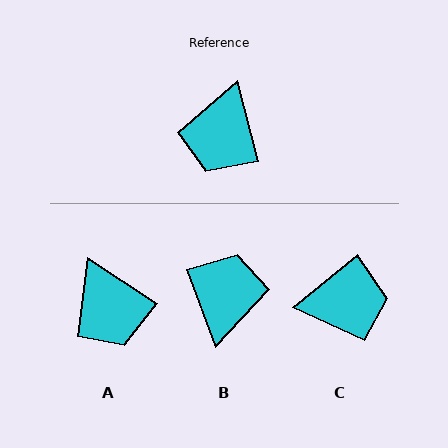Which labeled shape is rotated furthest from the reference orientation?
B, about 174 degrees away.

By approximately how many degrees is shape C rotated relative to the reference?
Approximately 114 degrees counter-clockwise.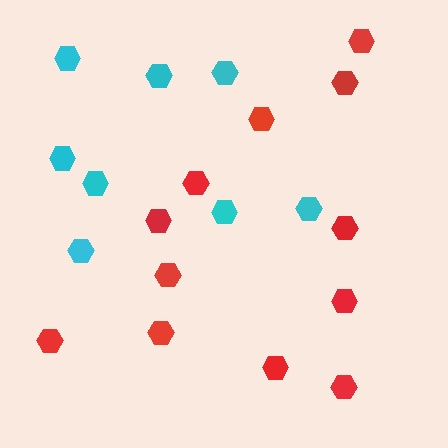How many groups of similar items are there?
There are 2 groups: one group of cyan hexagons (8) and one group of red hexagons (12).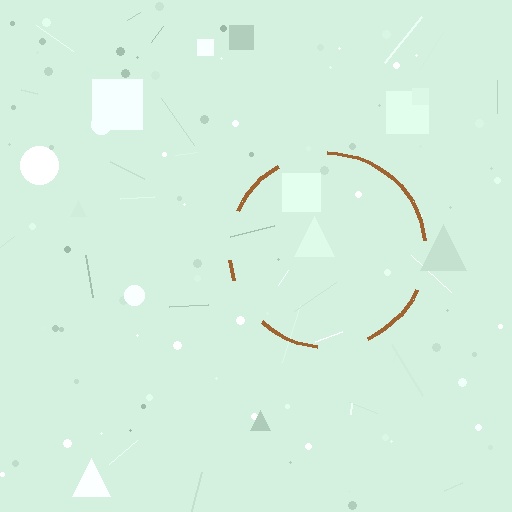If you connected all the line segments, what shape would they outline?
They would outline a circle.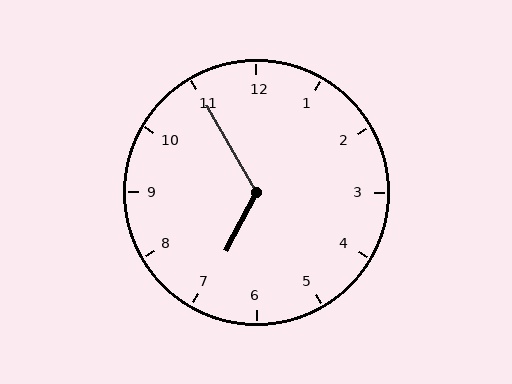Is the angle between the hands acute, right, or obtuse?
It is obtuse.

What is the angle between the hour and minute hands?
Approximately 122 degrees.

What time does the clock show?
6:55.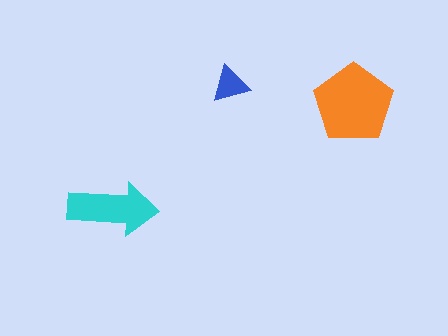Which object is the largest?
The orange pentagon.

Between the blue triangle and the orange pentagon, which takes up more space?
The orange pentagon.